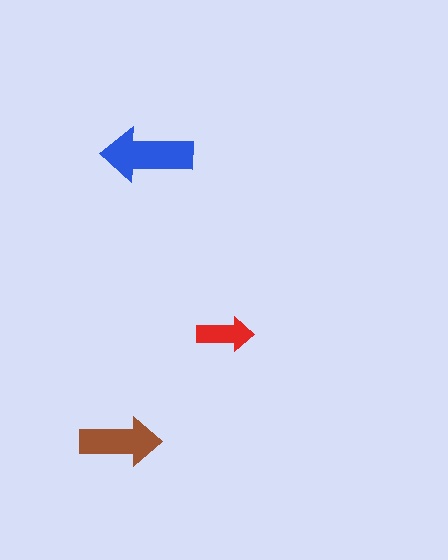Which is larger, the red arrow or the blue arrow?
The blue one.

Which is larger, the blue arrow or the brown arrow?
The blue one.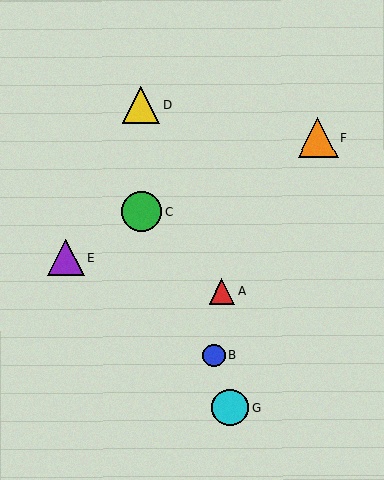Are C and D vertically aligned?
Yes, both are at x≈142.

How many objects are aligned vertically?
2 objects (C, D) are aligned vertically.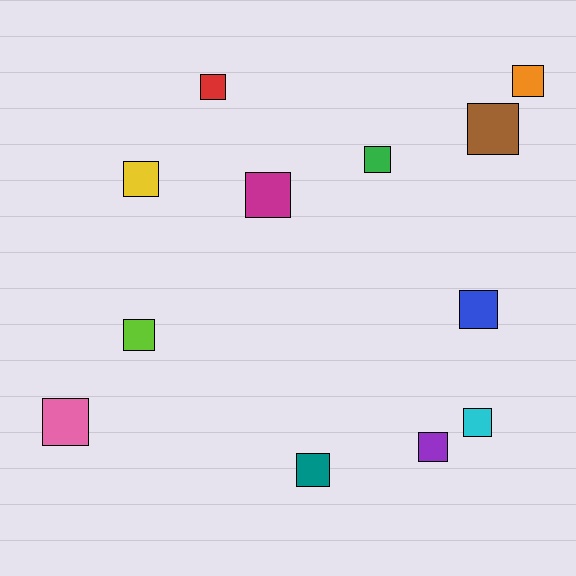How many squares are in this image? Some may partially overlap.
There are 12 squares.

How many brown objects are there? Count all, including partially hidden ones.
There is 1 brown object.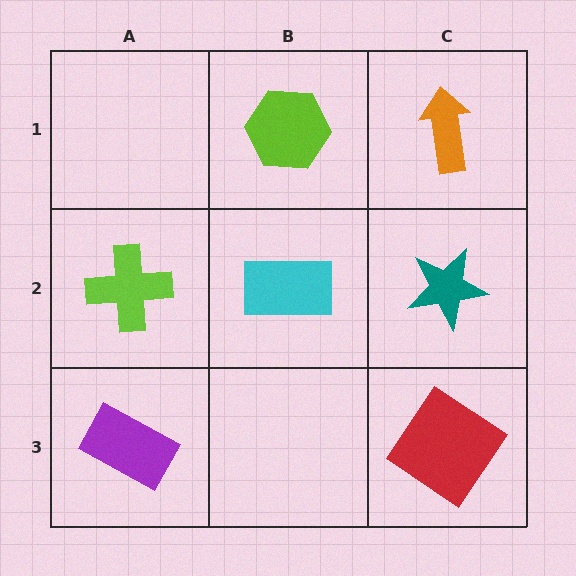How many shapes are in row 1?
2 shapes.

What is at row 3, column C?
A red diamond.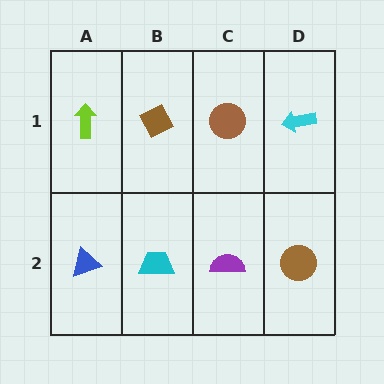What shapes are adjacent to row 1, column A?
A blue triangle (row 2, column A), a brown diamond (row 1, column B).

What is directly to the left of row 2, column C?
A cyan trapezoid.